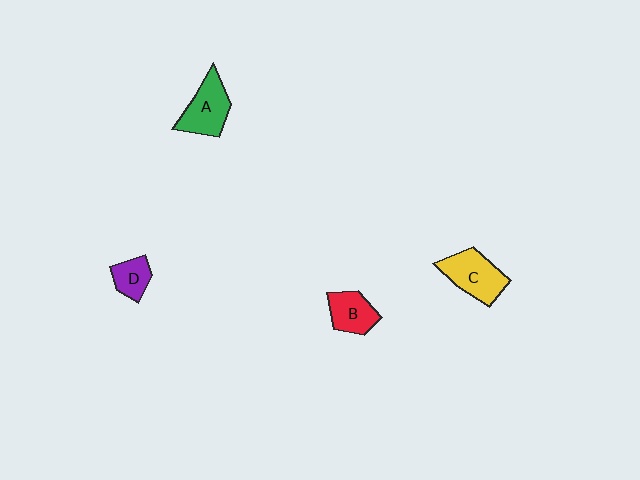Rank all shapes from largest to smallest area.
From largest to smallest: C (yellow), A (green), B (red), D (purple).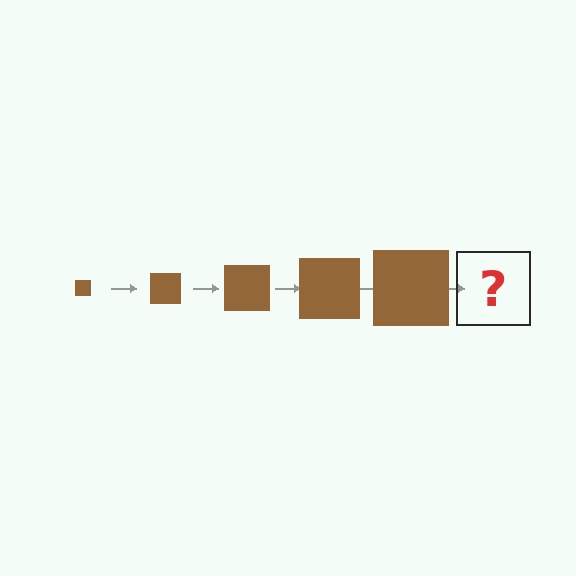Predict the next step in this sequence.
The next step is a brown square, larger than the previous one.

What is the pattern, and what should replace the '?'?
The pattern is that the square gets progressively larger each step. The '?' should be a brown square, larger than the previous one.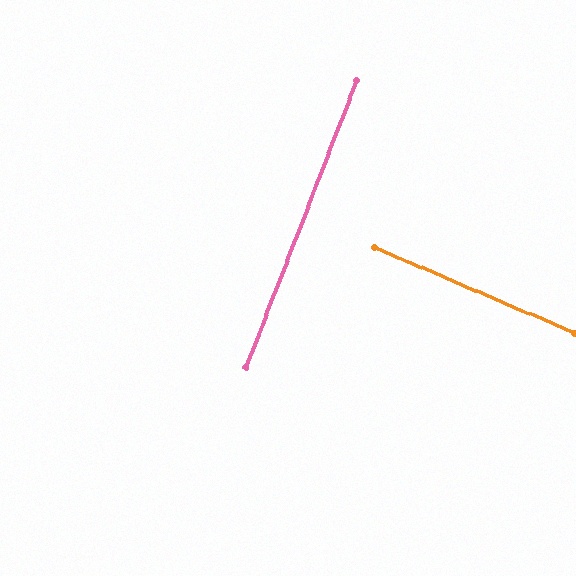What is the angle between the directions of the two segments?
Approximately 88 degrees.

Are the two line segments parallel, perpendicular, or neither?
Perpendicular — they meet at approximately 88°.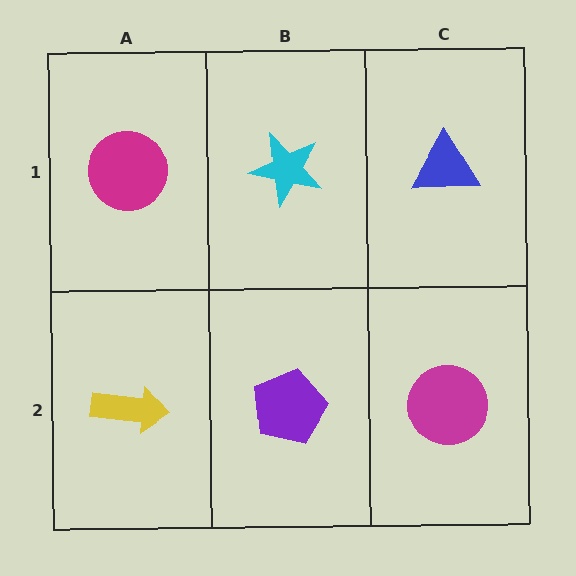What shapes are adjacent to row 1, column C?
A magenta circle (row 2, column C), a cyan star (row 1, column B).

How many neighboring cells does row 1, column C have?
2.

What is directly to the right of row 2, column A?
A purple pentagon.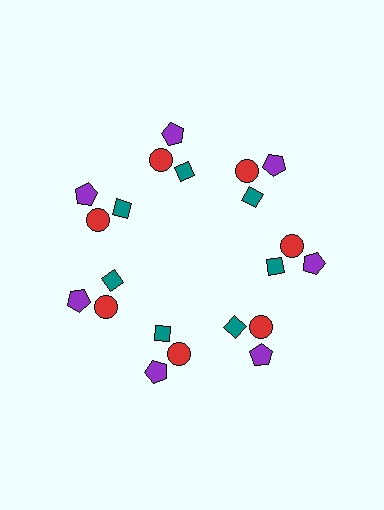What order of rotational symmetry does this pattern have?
This pattern has 7-fold rotational symmetry.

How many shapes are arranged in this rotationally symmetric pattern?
There are 21 shapes, arranged in 7 groups of 3.